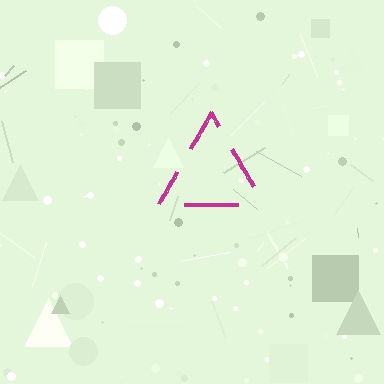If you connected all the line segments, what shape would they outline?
They would outline a triangle.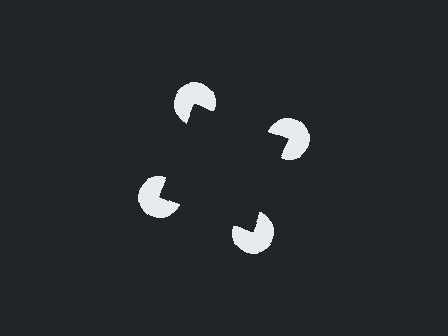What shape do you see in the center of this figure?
An illusory square — its edges are inferred from the aligned wedge cuts in the pac-man discs, not physically drawn.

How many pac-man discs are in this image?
There are 4 — one at each vertex of the illusory square.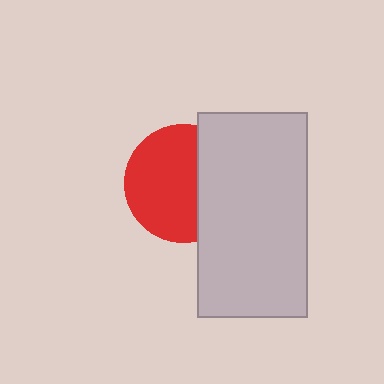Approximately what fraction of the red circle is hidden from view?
Roughly 35% of the red circle is hidden behind the light gray rectangle.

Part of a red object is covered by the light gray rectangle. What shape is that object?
It is a circle.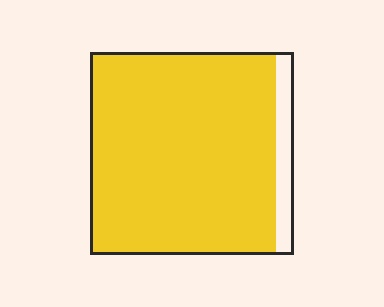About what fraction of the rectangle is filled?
About nine tenths (9/10).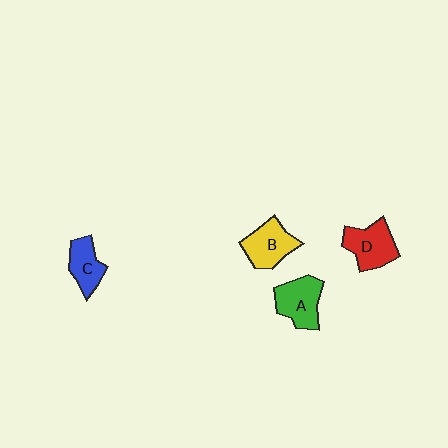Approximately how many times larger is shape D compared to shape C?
Approximately 1.3 times.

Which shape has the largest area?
Shape D (red).